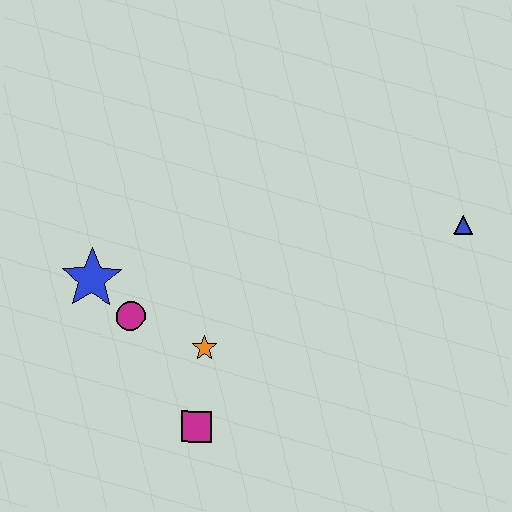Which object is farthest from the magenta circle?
The blue triangle is farthest from the magenta circle.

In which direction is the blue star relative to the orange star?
The blue star is to the left of the orange star.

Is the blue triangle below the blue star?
No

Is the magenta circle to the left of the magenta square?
Yes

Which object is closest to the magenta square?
The orange star is closest to the magenta square.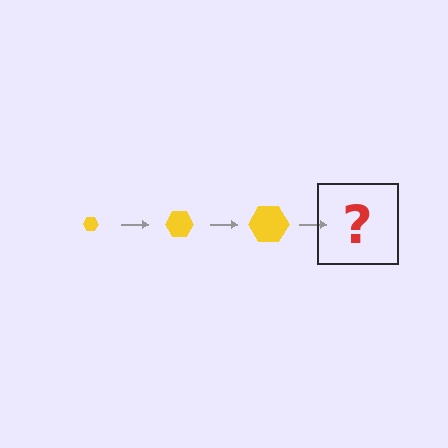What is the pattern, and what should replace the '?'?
The pattern is that the hexagon gets progressively larger each step. The '?' should be a yellow hexagon, larger than the previous one.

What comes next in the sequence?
The next element should be a yellow hexagon, larger than the previous one.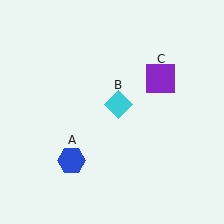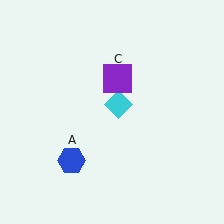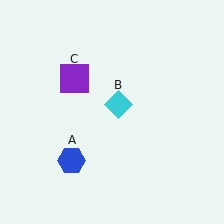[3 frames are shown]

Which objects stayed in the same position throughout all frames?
Blue hexagon (object A) and cyan diamond (object B) remained stationary.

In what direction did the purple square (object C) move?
The purple square (object C) moved left.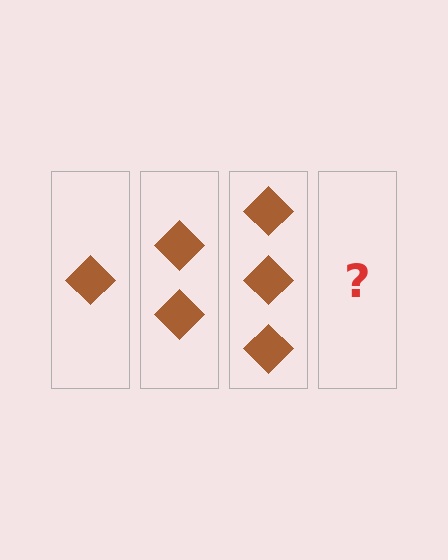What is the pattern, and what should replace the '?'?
The pattern is that each step adds one more diamond. The '?' should be 4 diamonds.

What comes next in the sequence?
The next element should be 4 diamonds.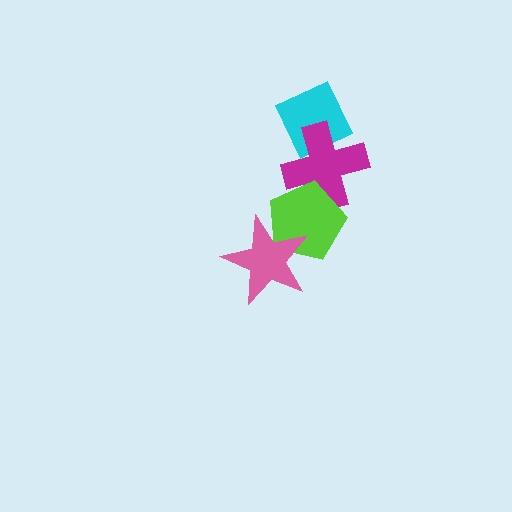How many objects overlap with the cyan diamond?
1 object overlaps with the cyan diamond.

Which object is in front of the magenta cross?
The lime pentagon is in front of the magenta cross.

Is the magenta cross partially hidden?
Yes, it is partially covered by another shape.